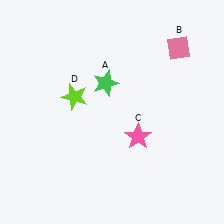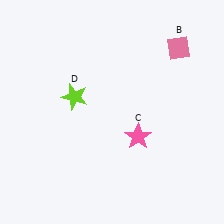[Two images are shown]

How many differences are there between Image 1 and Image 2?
There is 1 difference between the two images.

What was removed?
The green star (A) was removed in Image 2.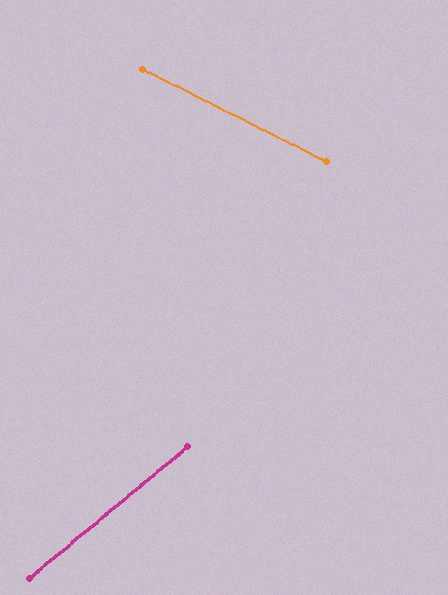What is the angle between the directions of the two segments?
Approximately 66 degrees.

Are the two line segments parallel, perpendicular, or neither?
Neither parallel nor perpendicular — they differ by about 66°.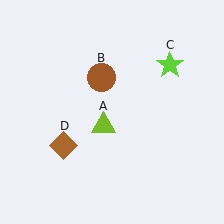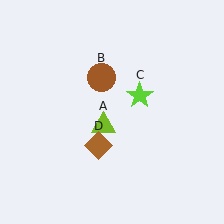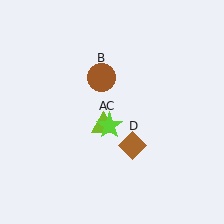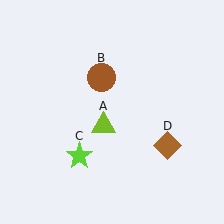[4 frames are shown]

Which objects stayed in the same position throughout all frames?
Lime triangle (object A) and brown circle (object B) remained stationary.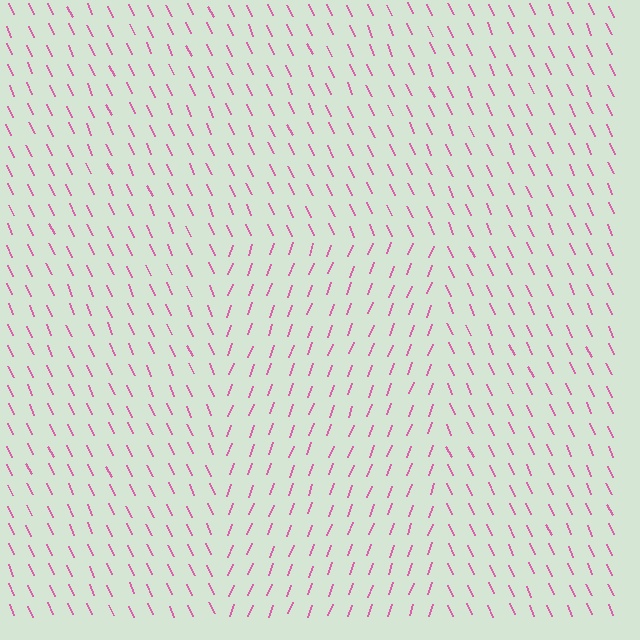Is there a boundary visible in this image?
Yes, there is a texture boundary formed by a change in line orientation.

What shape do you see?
I see a rectangle.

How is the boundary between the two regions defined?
The boundary is defined purely by a change in line orientation (approximately 45 degrees difference). All lines are the same color and thickness.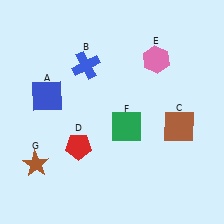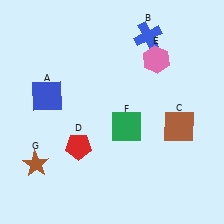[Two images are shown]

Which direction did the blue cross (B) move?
The blue cross (B) moved right.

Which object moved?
The blue cross (B) moved right.